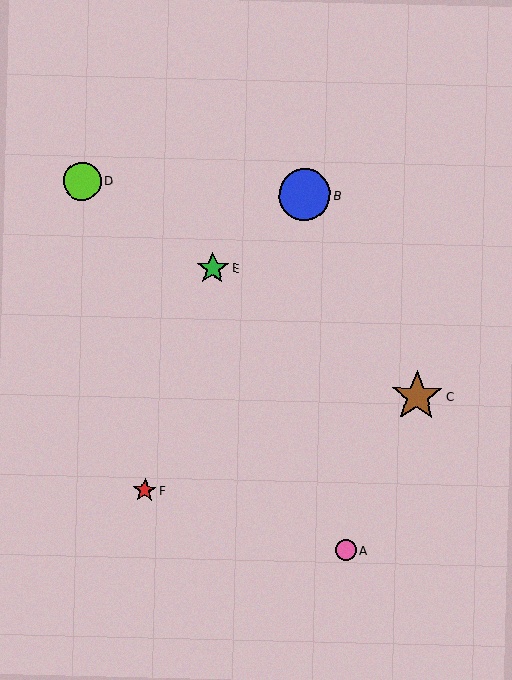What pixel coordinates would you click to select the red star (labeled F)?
Click at (145, 490) to select the red star F.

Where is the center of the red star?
The center of the red star is at (145, 490).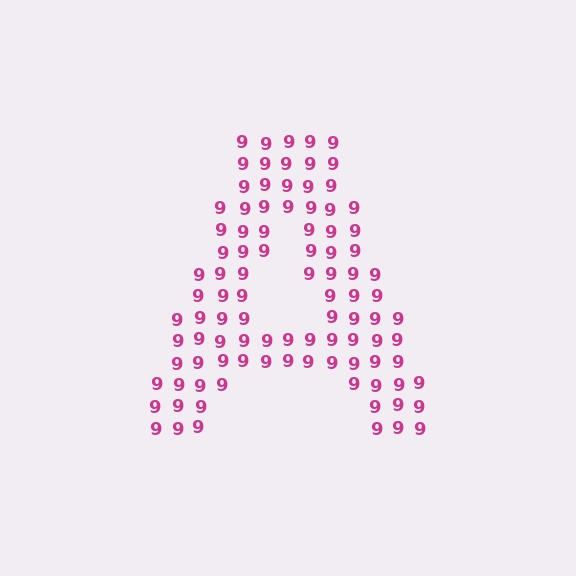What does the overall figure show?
The overall figure shows the letter A.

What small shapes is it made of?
It is made of small digit 9's.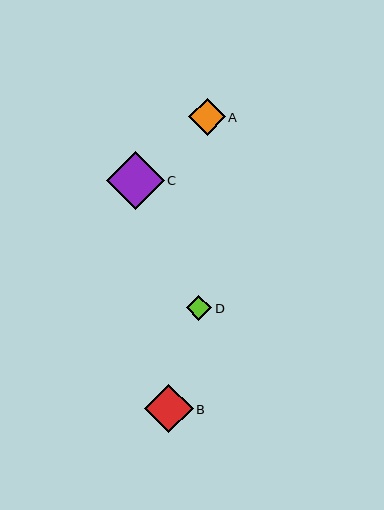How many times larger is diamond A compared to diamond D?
Diamond A is approximately 1.4 times the size of diamond D.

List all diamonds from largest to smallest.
From largest to smallest: C, B, A, D.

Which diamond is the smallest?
Diamond D is the smallest with a size of approximately 26 pixels.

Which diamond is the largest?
Diamond C is the largest with a size of approximately 58 pixels.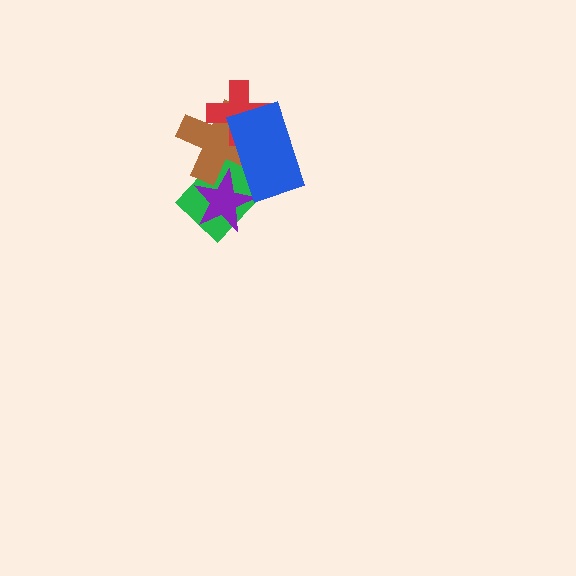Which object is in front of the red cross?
The blue rectangle is in front of the red cross.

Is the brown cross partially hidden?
Yes, it is partially covered by another shape.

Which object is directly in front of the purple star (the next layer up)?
The brown cross is directly in front of the purple star.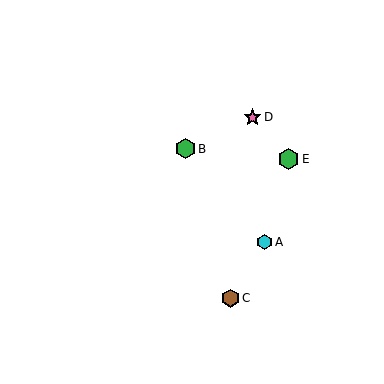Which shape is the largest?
The green hexagon (labeled E) is the largest.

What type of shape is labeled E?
Shape E is a green hexagon.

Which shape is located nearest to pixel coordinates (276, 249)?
The cyan hexagon (labeled A) at (264, 242) is nearest to that location.